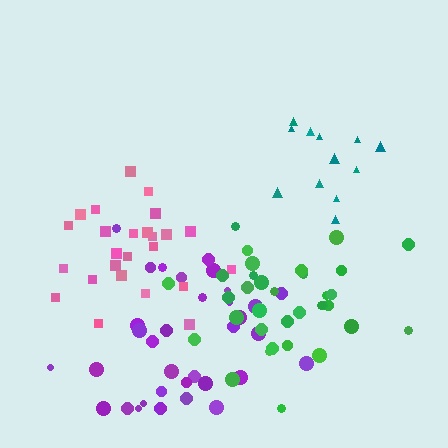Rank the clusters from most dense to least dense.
green, pink, purple, teal.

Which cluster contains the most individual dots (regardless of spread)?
Purple (35).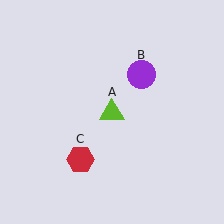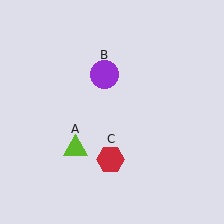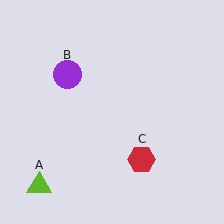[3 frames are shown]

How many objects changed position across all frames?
3 objects changed position: lime triangle (object A), purple circle (object B), red hexagon (object C).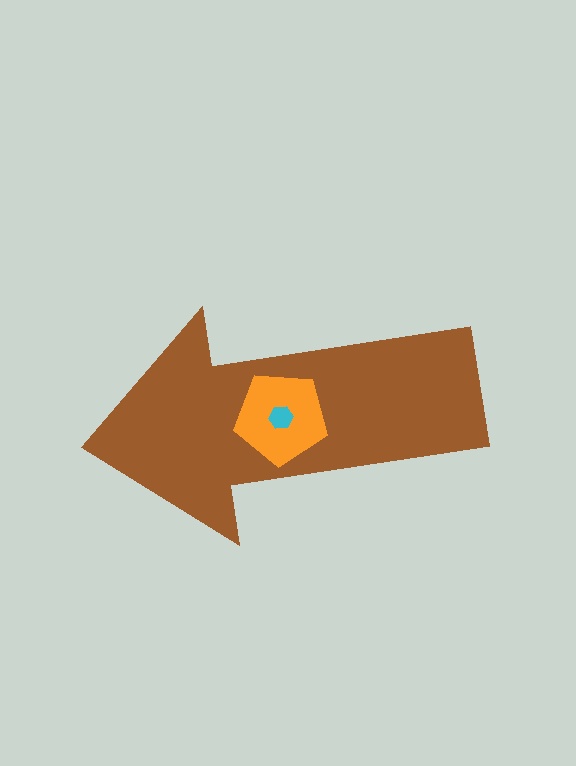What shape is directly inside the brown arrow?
The orange pentagon.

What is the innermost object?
The cyan hexagon.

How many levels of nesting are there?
3.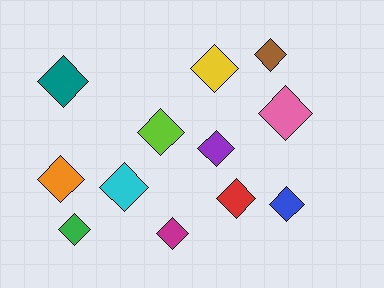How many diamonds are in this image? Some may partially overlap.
There are 12 diamonds.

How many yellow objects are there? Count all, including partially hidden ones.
There is 1 yellow object.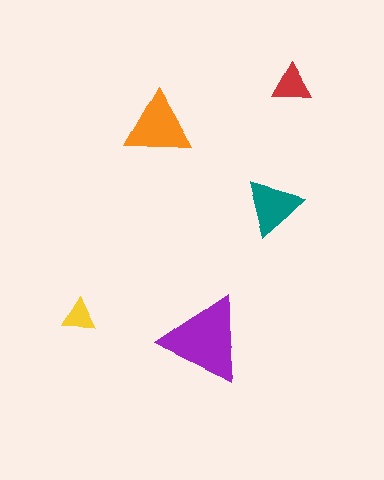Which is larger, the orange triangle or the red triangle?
The orange one.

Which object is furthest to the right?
The red triangle is rightmost.